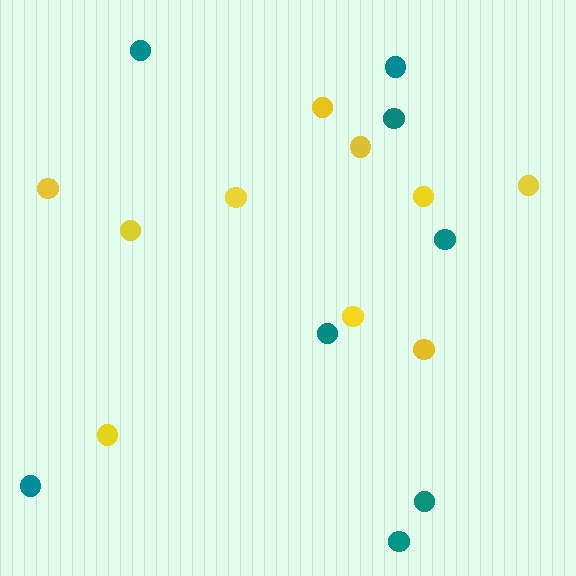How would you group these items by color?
There are 2 groups: one group of yellow circles (10) and one group of teal circles (8).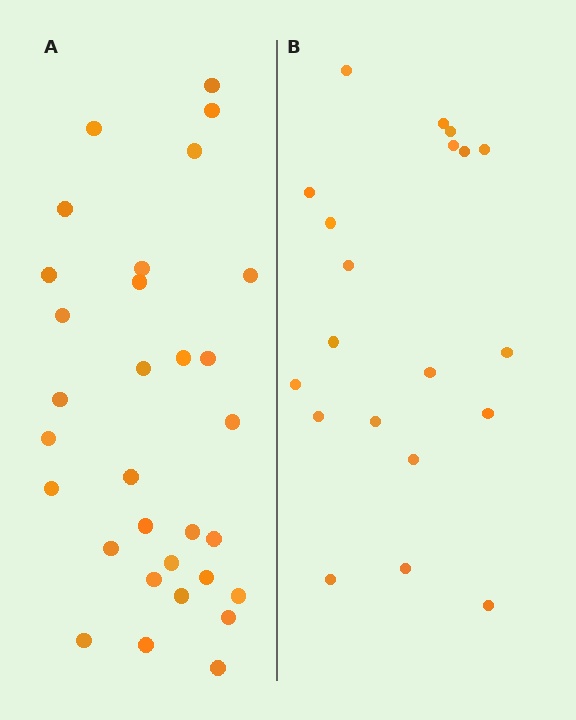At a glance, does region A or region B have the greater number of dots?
Region A (the left region) has more dots.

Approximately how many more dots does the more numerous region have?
Region A has roughly 12 or so more dots than region B.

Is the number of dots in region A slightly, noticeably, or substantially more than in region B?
Region A has substantially more. The ratio is roughly 1.6 to 1.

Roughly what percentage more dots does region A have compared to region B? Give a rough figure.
About 55% more.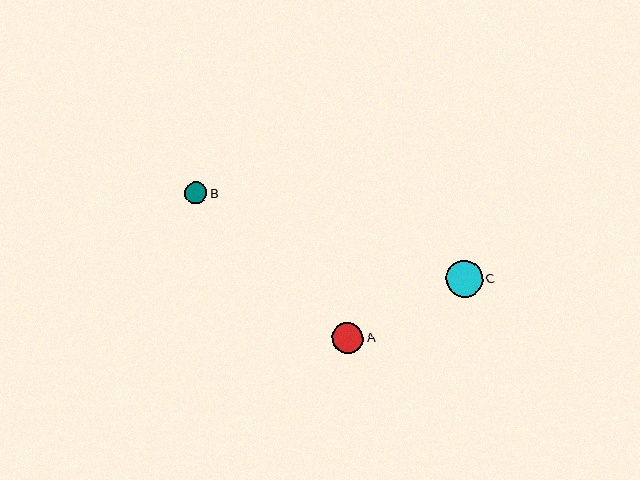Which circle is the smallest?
Circle B is the smallest with a size of approximately 22 pixels.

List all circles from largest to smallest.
From largest to smallest: C, A, B.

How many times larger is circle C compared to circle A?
Circle C is approximately 1.2 times the size of circle A.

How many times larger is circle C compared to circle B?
Circle C is approximately 1.7 times the size of circle B.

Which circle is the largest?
Circle C is the largest with a size of approximately 36 pixels.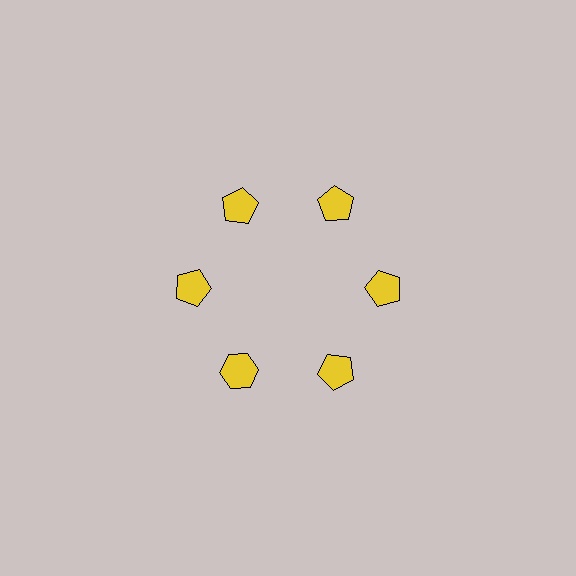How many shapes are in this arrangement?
There are 6 shapes arranged in a ring pattern.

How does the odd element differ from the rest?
It has a different shape: hexagon instead of pentagon.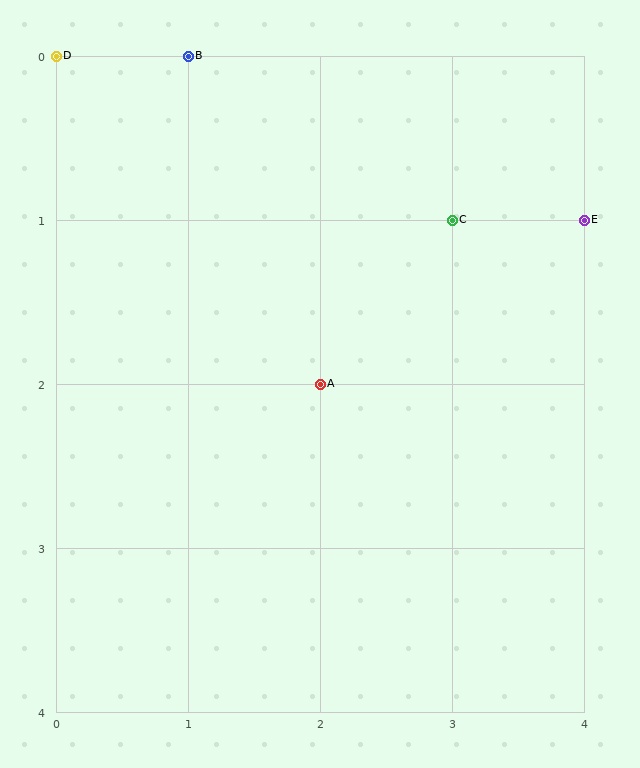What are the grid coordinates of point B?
Point B is at grid coordinates (1, 0).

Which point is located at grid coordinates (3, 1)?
Point C is at (3, 1).